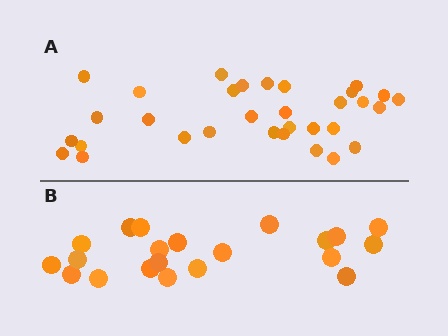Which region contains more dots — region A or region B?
Region A (the top region) has more dots.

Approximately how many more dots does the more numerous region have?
Region A has roughly 12 or so more dots than region B.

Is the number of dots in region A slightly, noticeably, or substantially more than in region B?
Region A has substantially more. The ratio is roughly 1.5 to 1.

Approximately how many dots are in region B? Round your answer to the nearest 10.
About 20 dots. (The exact count is 21, which rounds to 20.)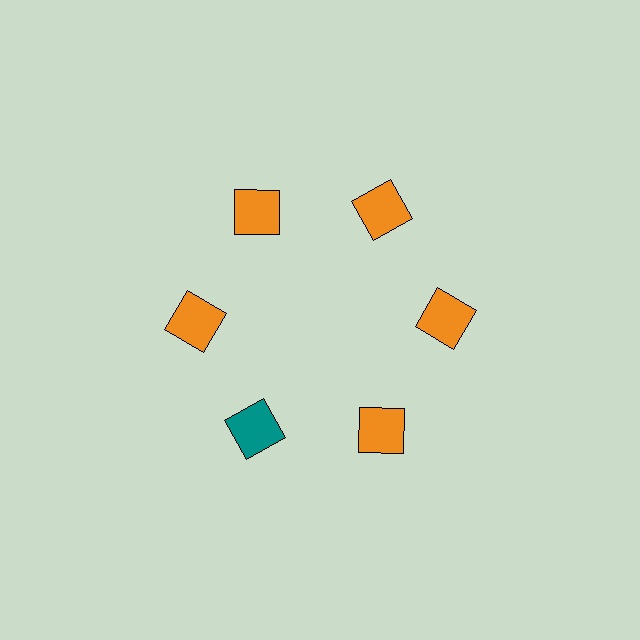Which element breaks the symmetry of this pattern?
The teal square at roughly the 7 o'clock position breaks the symmetry. All other shapes are orange squares.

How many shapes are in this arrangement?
There are 6 shapes arranged in a ring pattern.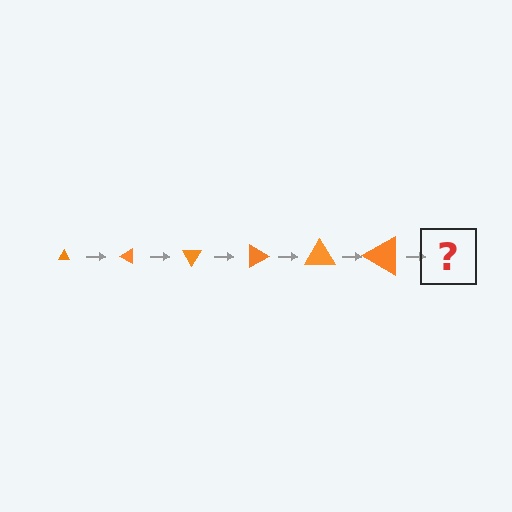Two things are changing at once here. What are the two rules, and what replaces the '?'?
The two rules are that the triangle grows larger each step and it rotates 30 degrees each step. The '?' should be a triangle, larger than the previous one and rotated 180 degrees from the start.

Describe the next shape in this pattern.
It should be a triangle, larger than the previous one and rotated 180 degrees from the start.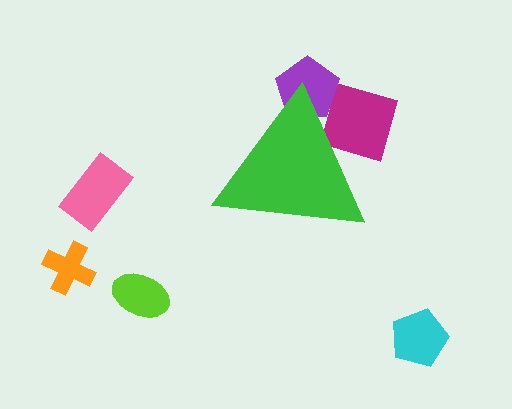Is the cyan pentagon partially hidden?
No, the cyan pentagon is fully visible.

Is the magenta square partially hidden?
Yes, the magenta square is partially hidden behind the green triangle.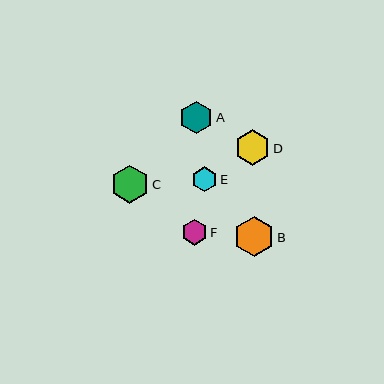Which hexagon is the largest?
Hexagon B is the largest with a size of approximately 40 pixels.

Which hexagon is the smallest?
Hexagon E is the smallest with a size of approximately 25 pixels.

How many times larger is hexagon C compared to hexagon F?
Hexagon C is approximately 1.5 times the size of hexagon F.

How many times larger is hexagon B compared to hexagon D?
Hexagon B is approximately 1.1 times the size of hexagon D.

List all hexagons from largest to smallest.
From largest to smallest: B, C, D, A, F, E.